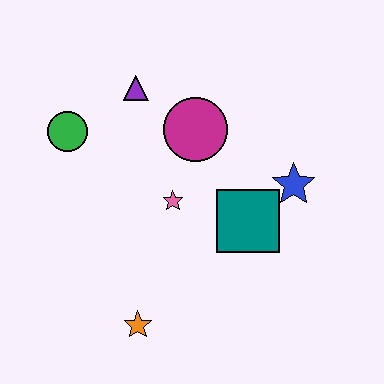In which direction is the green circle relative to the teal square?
The green circle is to the left of the teal square.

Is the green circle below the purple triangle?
Yes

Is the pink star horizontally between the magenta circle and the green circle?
Yes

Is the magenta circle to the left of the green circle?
No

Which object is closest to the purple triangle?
The magenta circle is closest to the purple triangle.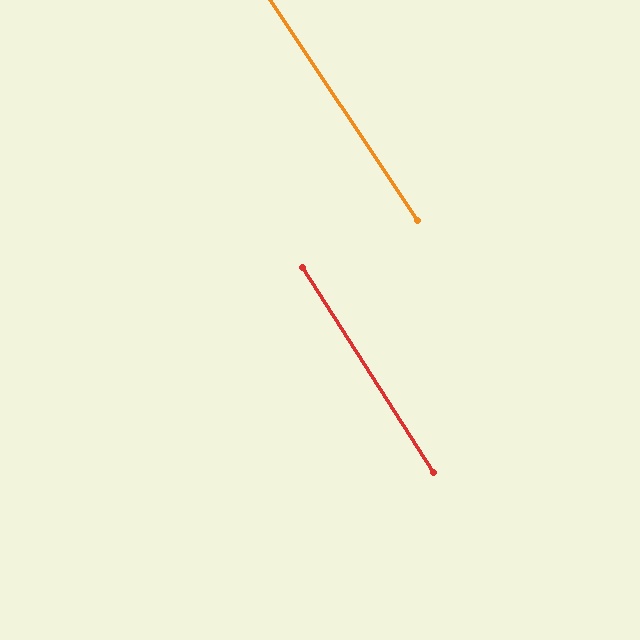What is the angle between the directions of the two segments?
Approximately 1 degree.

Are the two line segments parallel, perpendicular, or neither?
Parallel — their directions differ by only 1.3°.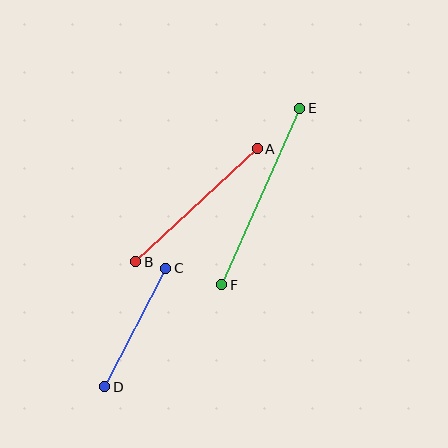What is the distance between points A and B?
The distance is approximately 166 pixels.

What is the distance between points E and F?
The distance is approximately 193 pixels.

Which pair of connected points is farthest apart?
Points E and F are farthest apart.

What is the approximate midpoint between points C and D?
The midpoint is at approximately (135, 328) pixels.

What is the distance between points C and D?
The distance is approximately 134 pixels.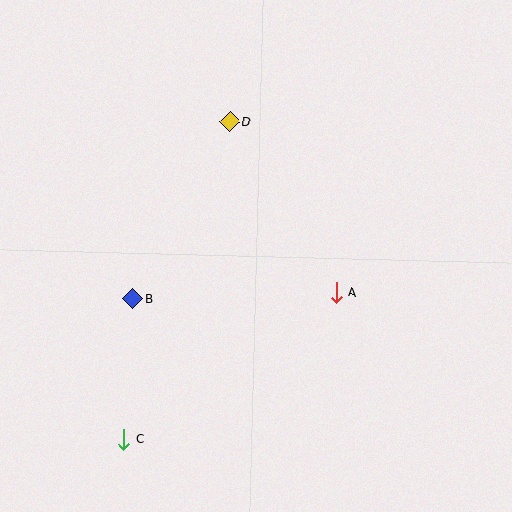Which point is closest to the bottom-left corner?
Point C is closest to the bottom-left corner.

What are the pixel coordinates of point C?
Point C is at (124, 439).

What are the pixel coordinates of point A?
Point A is at (336, 293).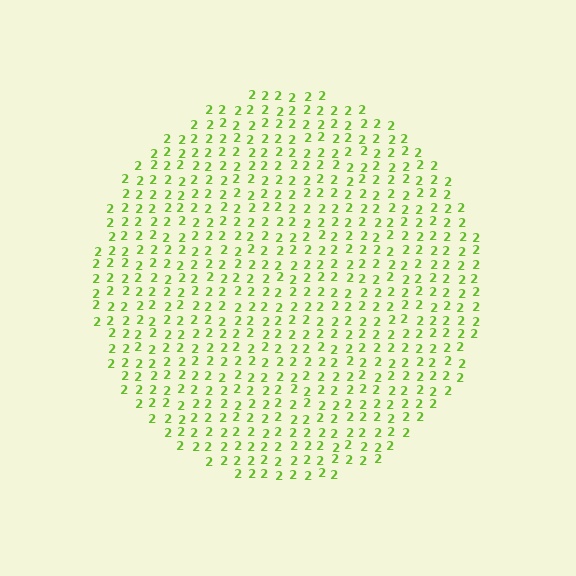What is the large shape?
The large shape is a circle.